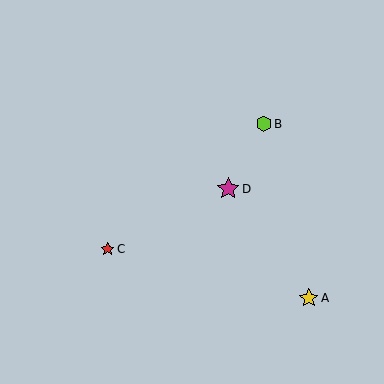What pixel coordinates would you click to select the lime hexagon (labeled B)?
Click at (264, 124) to select the lime hexagon B.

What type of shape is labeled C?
Shape C is a red star.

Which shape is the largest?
The magenta star (labeled D) is the largest.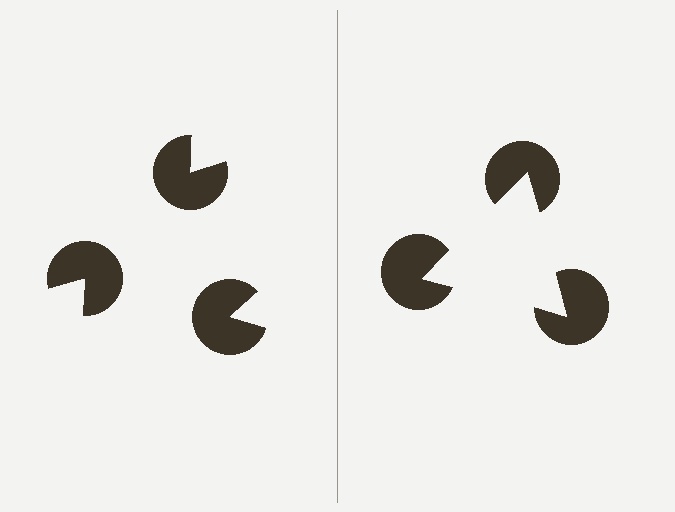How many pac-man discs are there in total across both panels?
6 — 3 on each side.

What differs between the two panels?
The pac-man discs are positioned identically on both sides; only the wedge orientations differ. On the right they align to a triangle; on the left they are misaligned.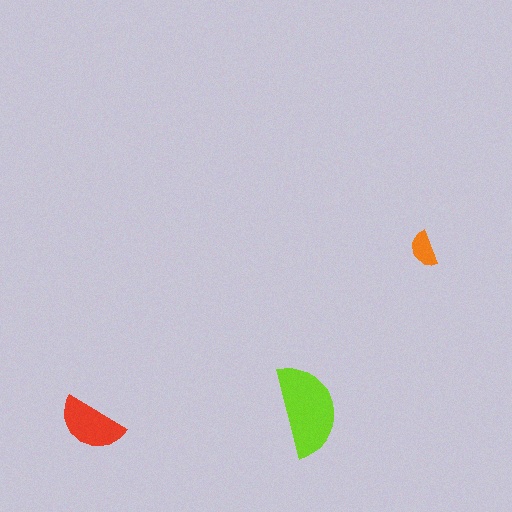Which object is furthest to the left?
The red semicircle is leftmost.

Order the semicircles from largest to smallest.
the lime one, the red one, the orange one.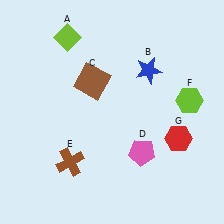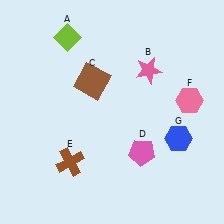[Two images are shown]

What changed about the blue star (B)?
In Image 1, B is blue. In Image 2, it changed to pink.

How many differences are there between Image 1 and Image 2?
There are 3 differences between the two images.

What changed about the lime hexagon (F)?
In Image 1, F is lime. In Image 2, it changed to pink.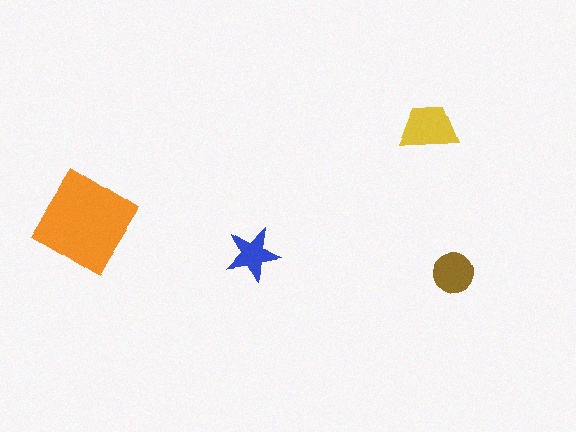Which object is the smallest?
The blue star.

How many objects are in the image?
There are 4 objects in the image.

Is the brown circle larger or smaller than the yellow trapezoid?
Smaller.